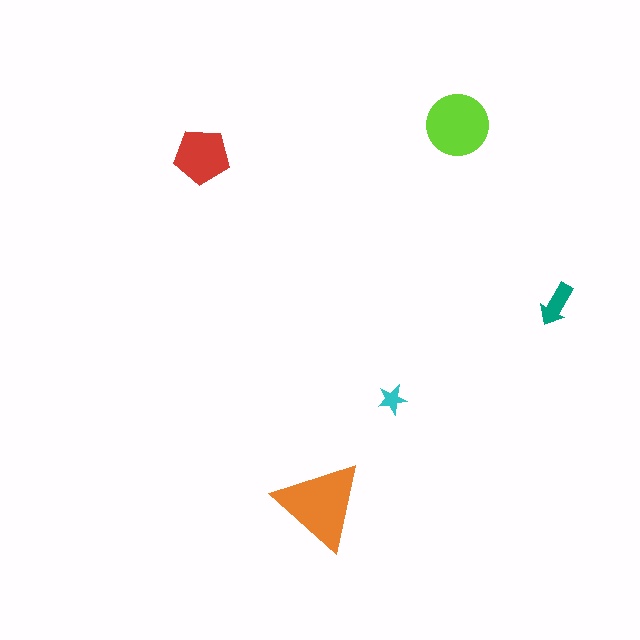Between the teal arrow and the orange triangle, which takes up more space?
The orange triangle.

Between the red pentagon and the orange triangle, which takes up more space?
The orange triangle.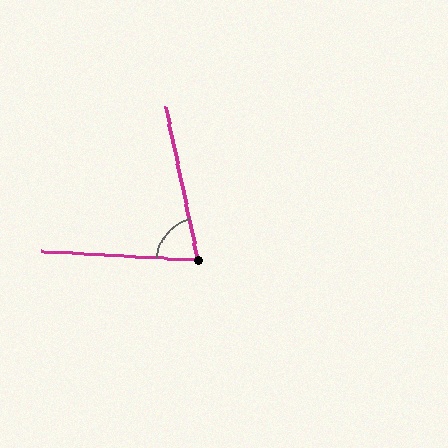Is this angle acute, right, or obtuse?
It is acute.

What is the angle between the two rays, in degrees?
Approximately 75 degrees.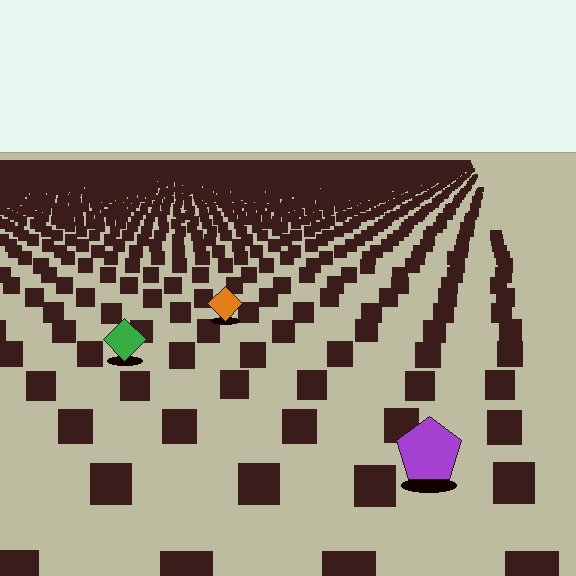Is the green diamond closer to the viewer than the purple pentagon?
No. The purple pentagon is closer — you can tell from the texture gradient: the ground texture is coarser near it.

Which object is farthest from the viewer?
The orange diamond is farthest from the viewer. It appears smaller and the ground texture around it is denser.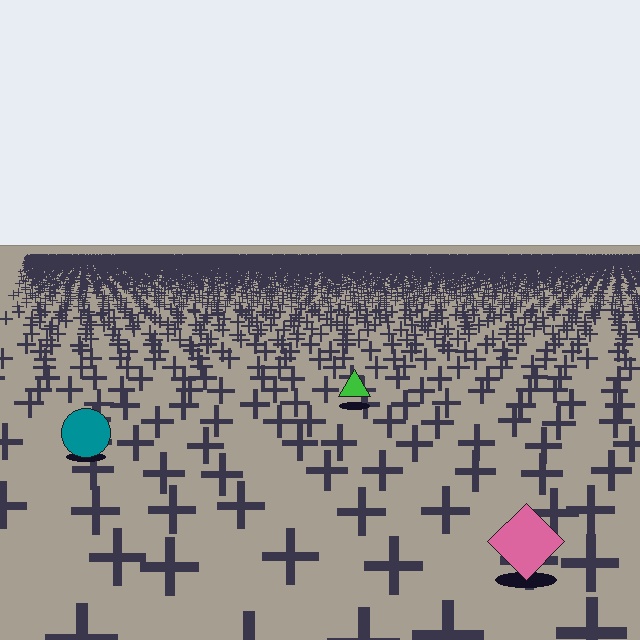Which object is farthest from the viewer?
The green triangle is farthest from the viewer. It appears smaller and the ground texture around it is denser.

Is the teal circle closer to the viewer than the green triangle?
Yes. The teal circle is closer — you can tell from the texture gradient: the ground texture is coarser near it.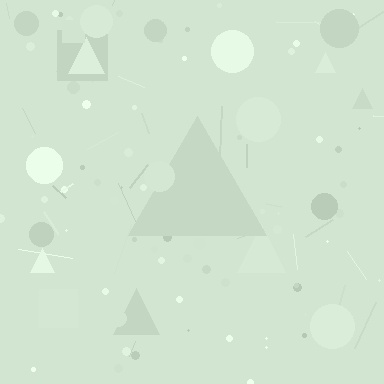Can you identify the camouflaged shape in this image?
The camouflaged shape is a triangle.